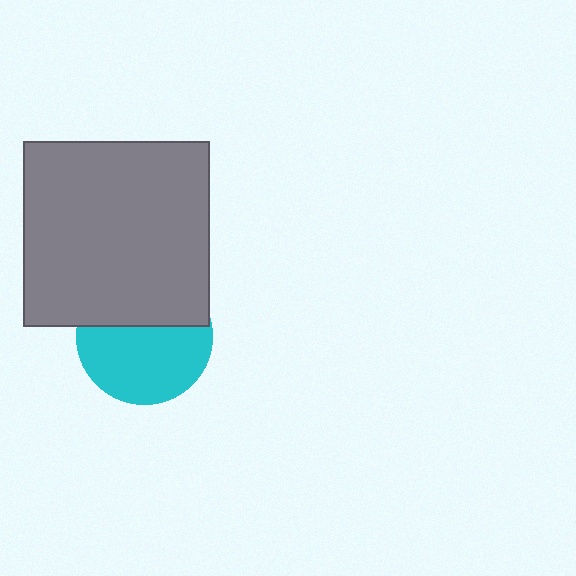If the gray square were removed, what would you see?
You would see the complete cyan circle.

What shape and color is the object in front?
The object in front is a gray square.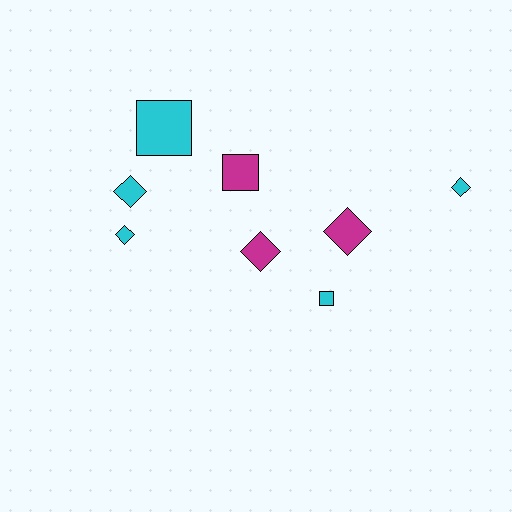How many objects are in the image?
There are 8 objects.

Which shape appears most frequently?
Diamond, with 5 objects.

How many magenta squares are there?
There is 1 magenta square.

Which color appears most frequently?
Cyan, with 5 objects.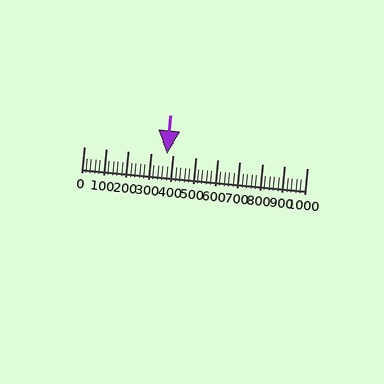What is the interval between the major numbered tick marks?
The major tick marks are spaced 100 units apart.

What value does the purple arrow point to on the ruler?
The purple arrow points to approximately 372.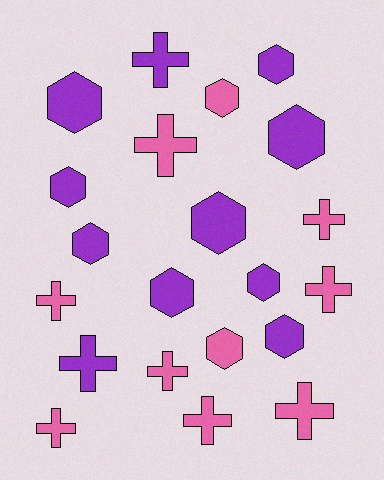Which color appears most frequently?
Purple, with 11 objects.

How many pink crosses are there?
There are 8 pink crosses.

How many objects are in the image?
There are 21 objects.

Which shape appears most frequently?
Hexagon, with 11 objects.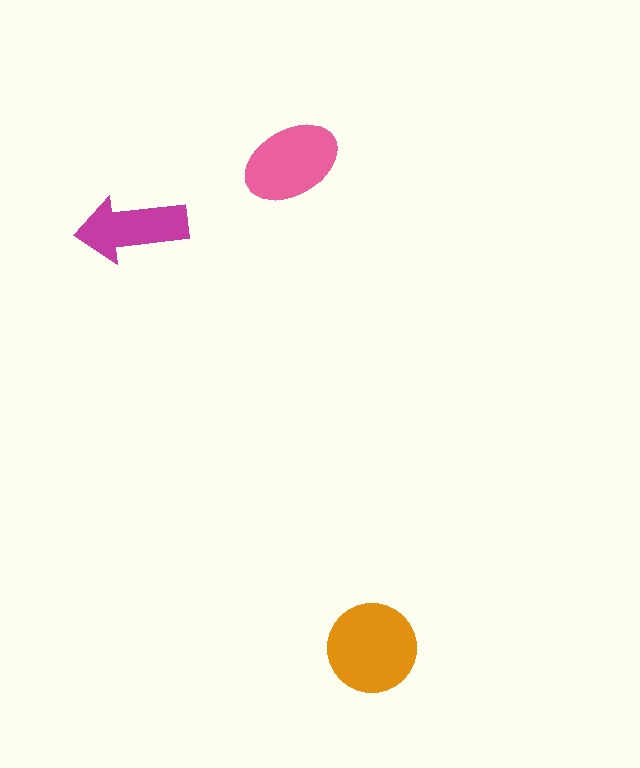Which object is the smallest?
The magenta arrow.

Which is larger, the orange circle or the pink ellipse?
The orange circle.